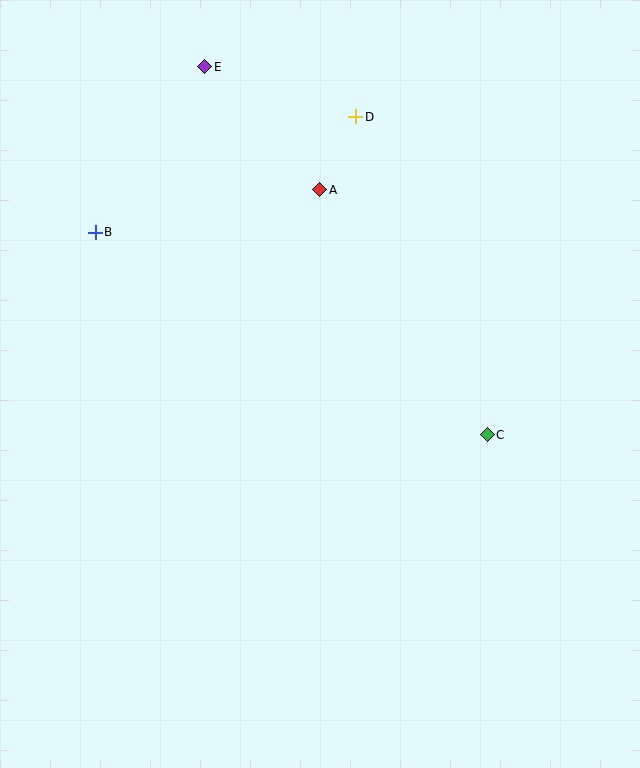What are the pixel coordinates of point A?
Point A is at (320, 190).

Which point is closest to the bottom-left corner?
Point B is closest to the bottom-left corner.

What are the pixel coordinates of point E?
Point E is at (205, 67).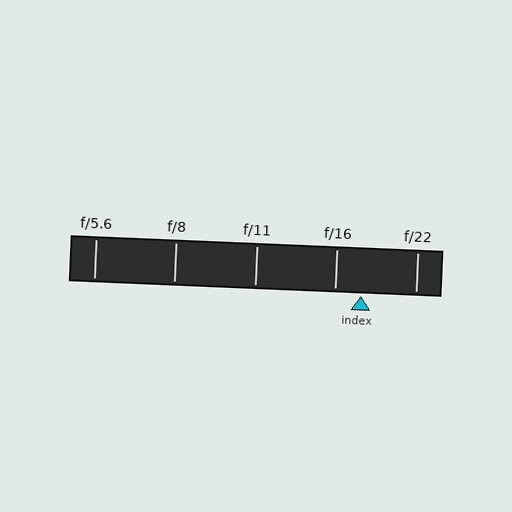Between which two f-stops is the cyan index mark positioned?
The index mark is between f/16 and f/22.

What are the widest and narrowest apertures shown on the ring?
The widest aperture shown is f/5.6 and the narrowest is f/22.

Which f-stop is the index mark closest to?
The index mark is closest to f/16.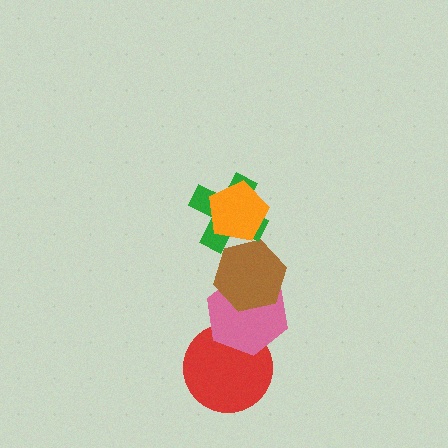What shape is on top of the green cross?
The orange pentagon is on top of the green cross.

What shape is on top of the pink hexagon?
The brown hexagon is on top of the pink hexagon.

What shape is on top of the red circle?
The pink hexagon is on top of the red circle.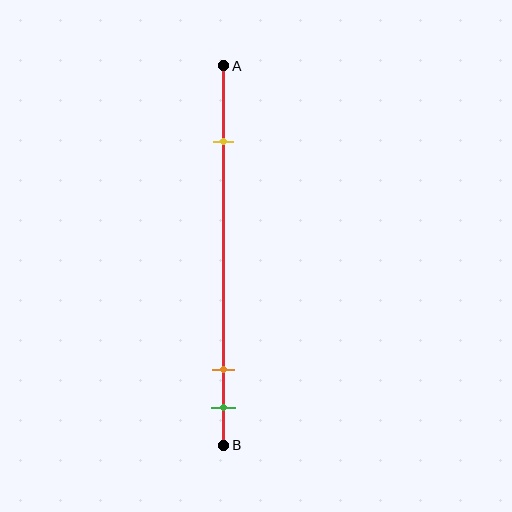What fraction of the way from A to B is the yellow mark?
The yellow mark is approximately 20% (0.2) of the way from A to B.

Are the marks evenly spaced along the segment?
No, the marks are not evenly spaced.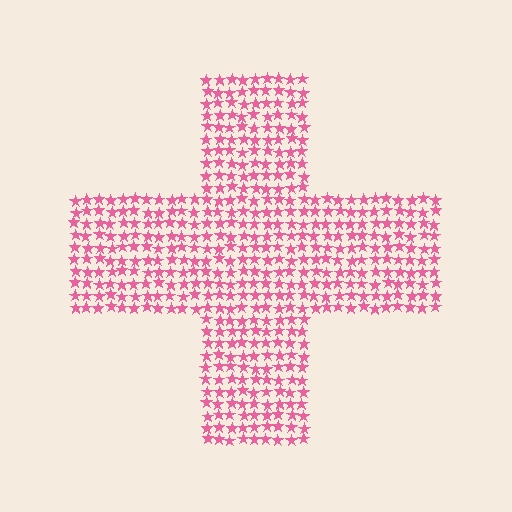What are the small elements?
The small elements are stars.